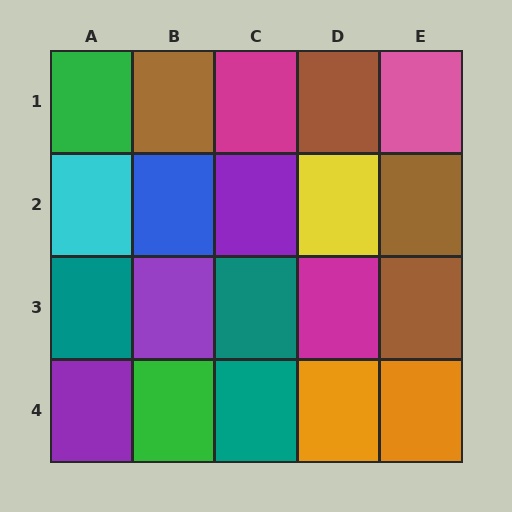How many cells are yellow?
1 cell is yellow.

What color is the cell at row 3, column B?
Purple.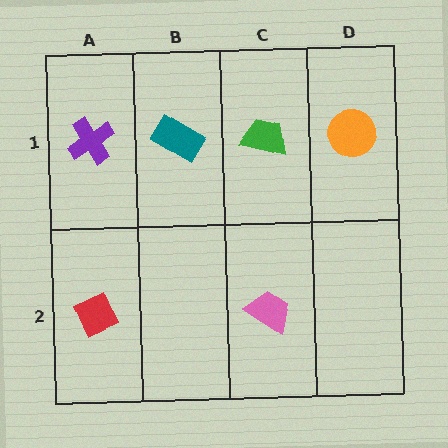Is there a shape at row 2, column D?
No, that cell is empty.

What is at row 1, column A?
A purple cross.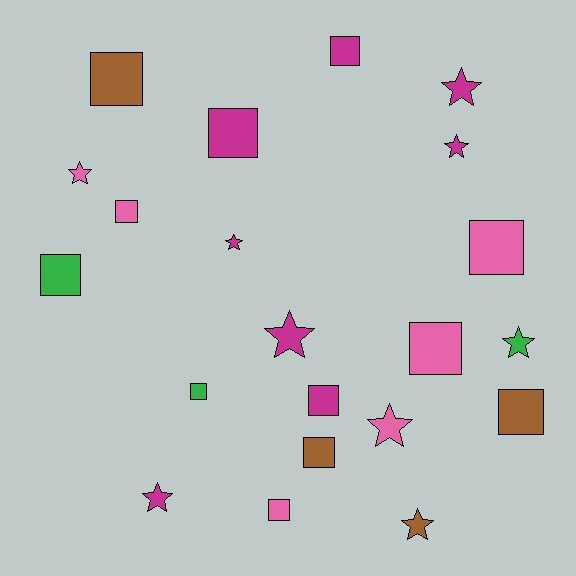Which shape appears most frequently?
Square, with 12 objects.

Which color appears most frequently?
Magenta, with 8 objects.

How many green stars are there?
There is 1 green star.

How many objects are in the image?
There are 21 objects.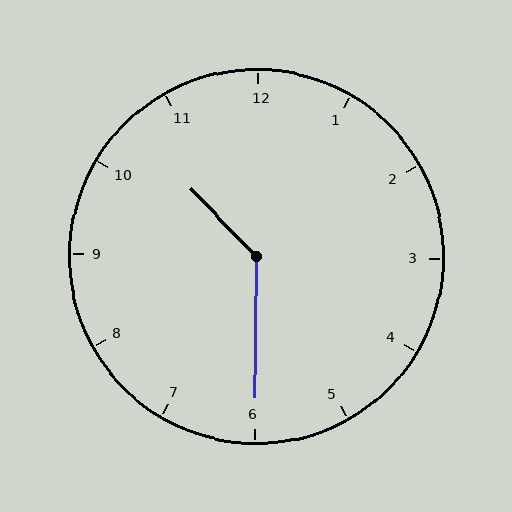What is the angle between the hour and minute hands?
Approximately 135 degrees.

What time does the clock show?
10:30.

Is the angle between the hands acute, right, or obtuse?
It is obtuse.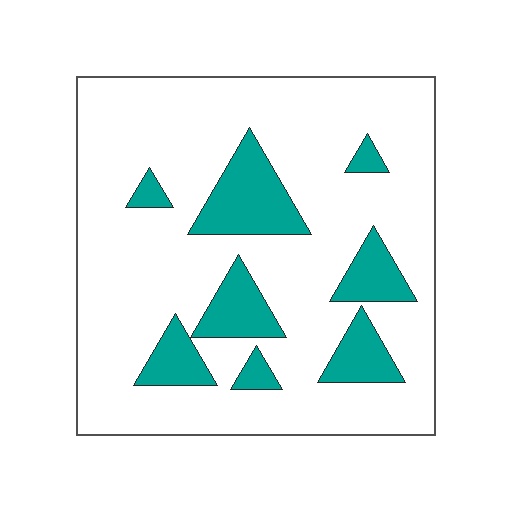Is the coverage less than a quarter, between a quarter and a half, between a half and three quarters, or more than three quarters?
Less than a quarter.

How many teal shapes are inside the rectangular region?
8.